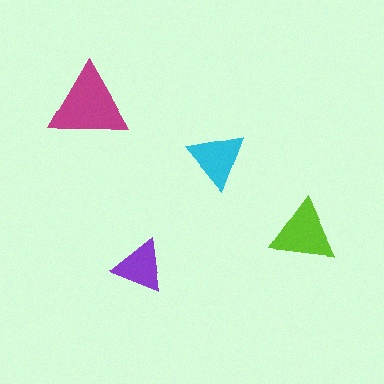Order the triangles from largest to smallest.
the magenta one, the lime one, the cyan one, the purple one.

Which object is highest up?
The magenta triangle is topmost.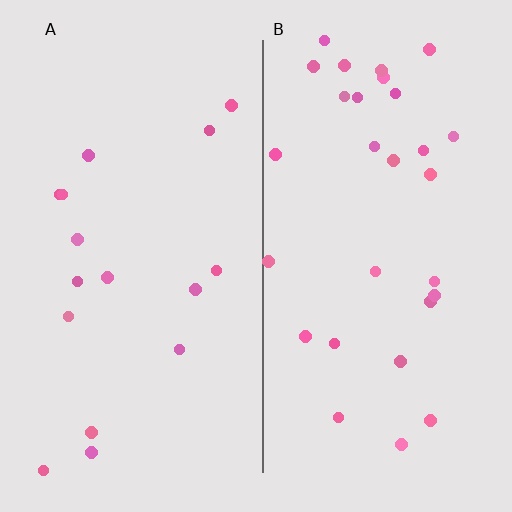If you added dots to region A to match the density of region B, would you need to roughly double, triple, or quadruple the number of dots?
Approximately double.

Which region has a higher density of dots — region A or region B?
B (the right).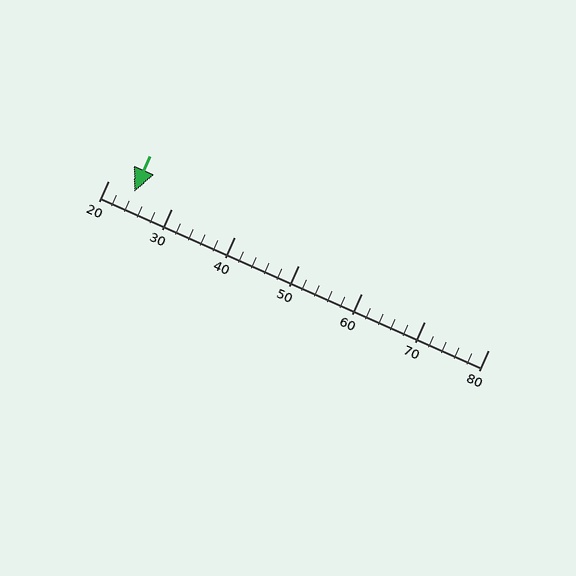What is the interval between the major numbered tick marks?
The major tick marks are spaced 10 units apart.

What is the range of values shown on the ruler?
The ruler shows values from 20 to 80.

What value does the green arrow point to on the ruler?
The green arrow points to approximately 24.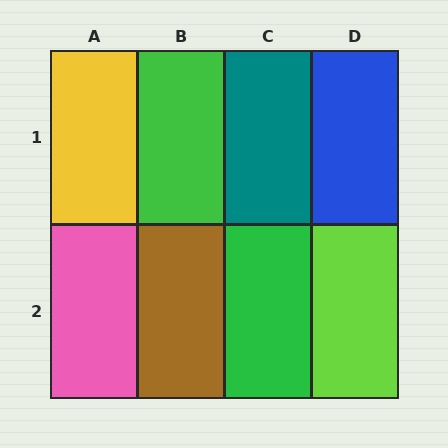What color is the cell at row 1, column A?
Yellow.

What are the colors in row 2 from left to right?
Pink, brown, green, lime.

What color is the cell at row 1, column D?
Blue.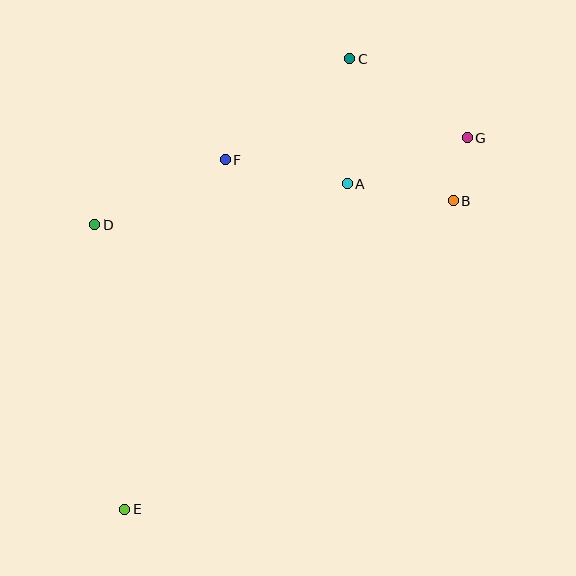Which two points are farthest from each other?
Points E and G are farthest from each other.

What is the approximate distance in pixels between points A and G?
The distance between A and G is approximately 128 pixels.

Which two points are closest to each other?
Points B and G are closest to each other.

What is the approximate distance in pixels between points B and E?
The distance between B and E is approximately 450 pixels.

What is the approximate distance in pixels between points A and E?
The distance between A and E is approximately 395 pixels.